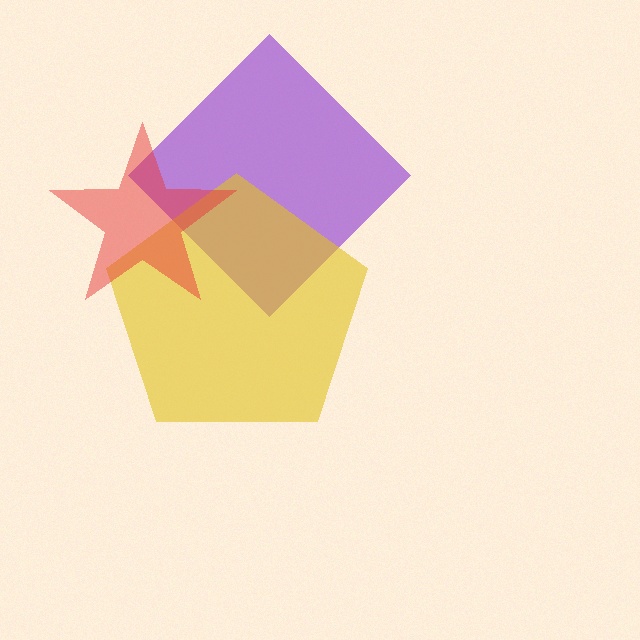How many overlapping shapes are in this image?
There are 3 overlapping shapes in the image.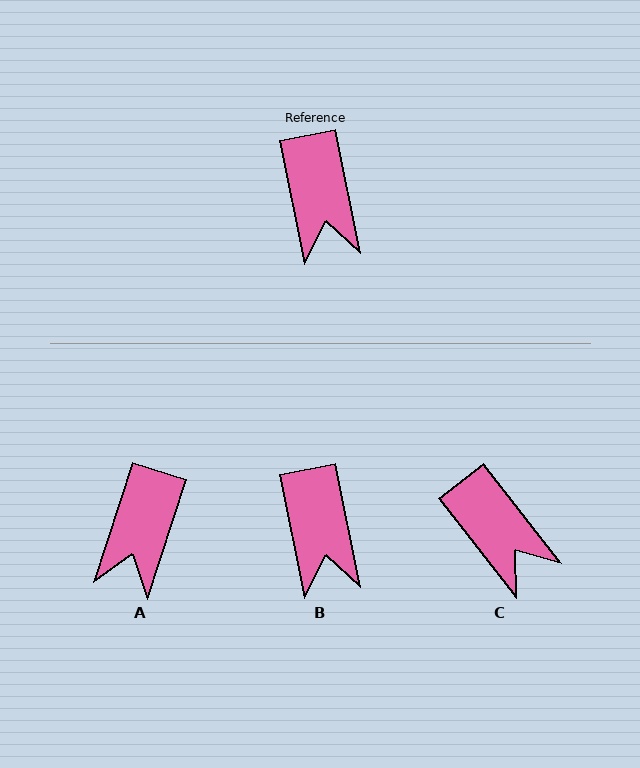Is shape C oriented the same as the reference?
No, it is off by about 26 degrees.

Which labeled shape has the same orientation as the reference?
B.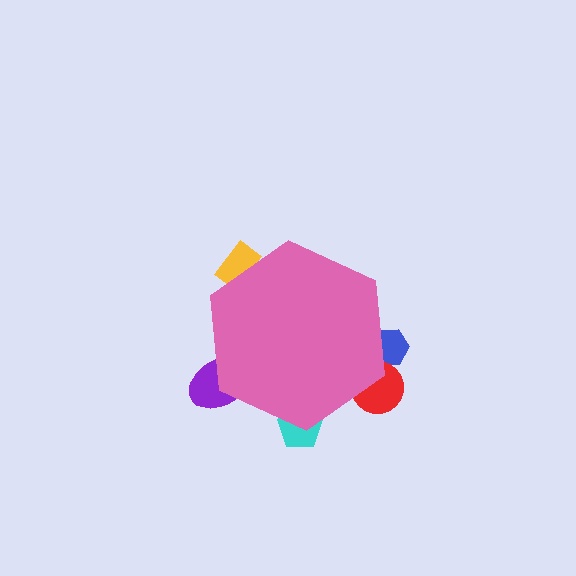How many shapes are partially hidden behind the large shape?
5 shapes are partially hidden.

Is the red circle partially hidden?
Yes, the red circle is partially hidden behind the pink hexagon.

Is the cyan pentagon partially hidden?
Yes, the cyan pentagon is partially hidden behind the pink hexagon.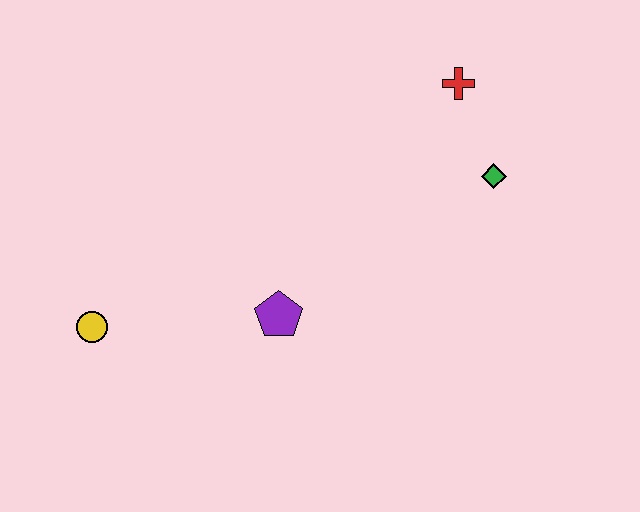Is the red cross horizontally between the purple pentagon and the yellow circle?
No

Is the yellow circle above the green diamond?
No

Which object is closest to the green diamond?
The red cross is closest to the green diamond.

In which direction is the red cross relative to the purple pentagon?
The red cross is above the purple pentagon.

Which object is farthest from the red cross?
The yellow circle is farthest from the red cross.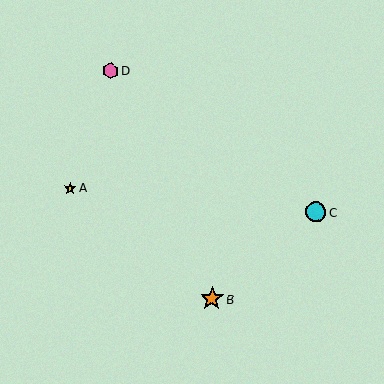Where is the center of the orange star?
The center of the orange star is at (212, 298).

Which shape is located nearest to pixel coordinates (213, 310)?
The orange star (labeled B) at (212, 298) is nearest to that location.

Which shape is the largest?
The orange star (labeled B) is the largest.